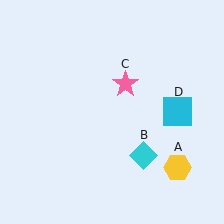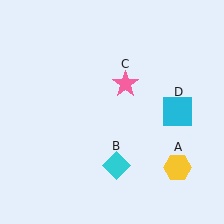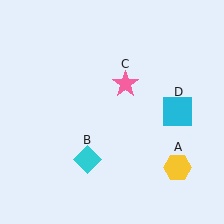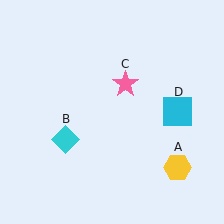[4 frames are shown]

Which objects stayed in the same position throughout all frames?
Yellow hexagon (object A) and pink star (object C) and cyan square (object D) remained stationary.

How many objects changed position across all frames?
1 object changed position: cyan diamond (object B).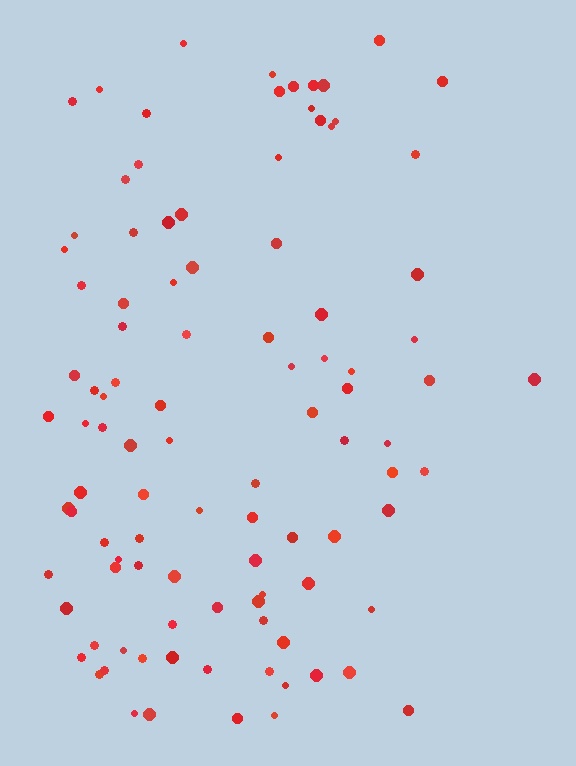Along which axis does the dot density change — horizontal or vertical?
Horizontal.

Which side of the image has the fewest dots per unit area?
The right.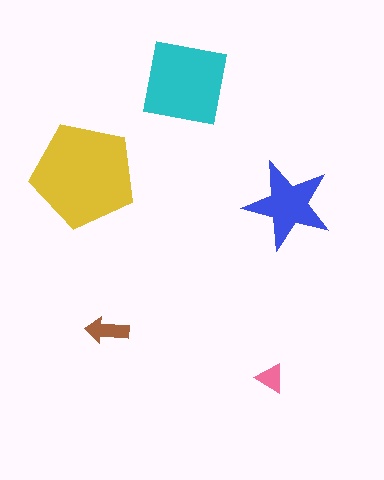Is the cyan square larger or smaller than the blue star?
Larger.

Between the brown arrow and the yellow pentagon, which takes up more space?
The yellow pentagon.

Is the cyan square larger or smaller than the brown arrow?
Larger.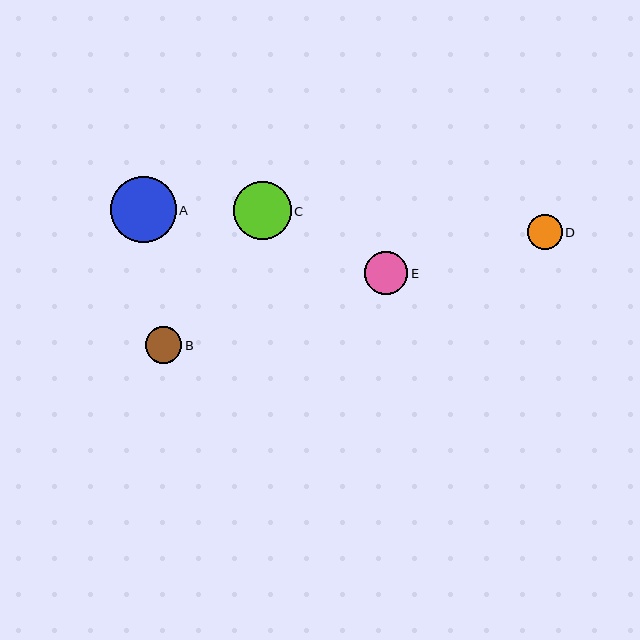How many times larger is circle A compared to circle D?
Circle A is approximately 1.9 times the size of circle D.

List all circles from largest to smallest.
From largest to smallest: A, C, E, B, D.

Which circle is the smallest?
Circle D is the smallest with a size of approximately 34 pixels.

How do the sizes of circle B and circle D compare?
Circle B and circle D are approximately the same size.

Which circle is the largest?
Circle A is the largest with a size of approximately 66 pixels.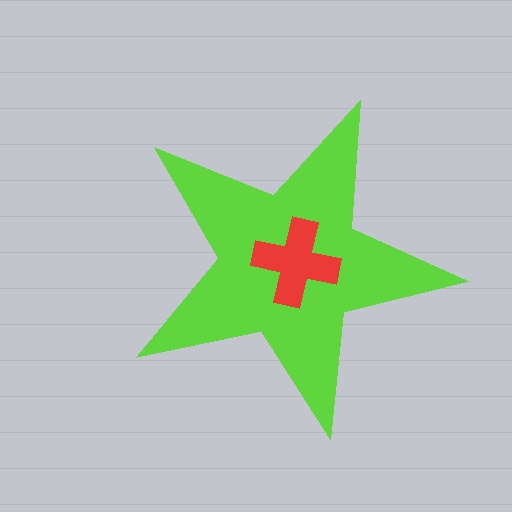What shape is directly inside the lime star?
The red cross.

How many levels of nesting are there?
2.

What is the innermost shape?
The red cross.